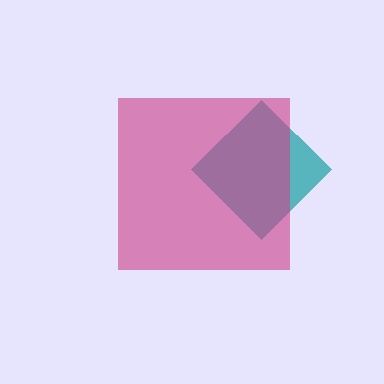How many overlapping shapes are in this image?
There are 2 overlapping shapes in the image.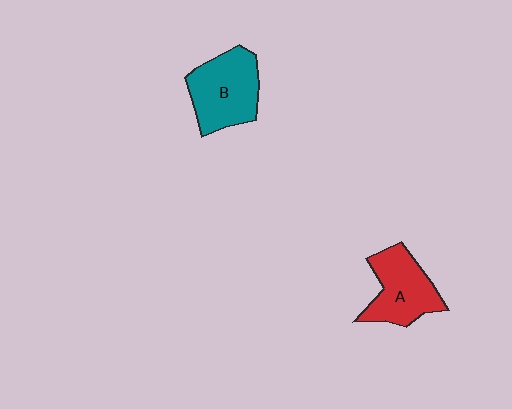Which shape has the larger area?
Shape B (teal).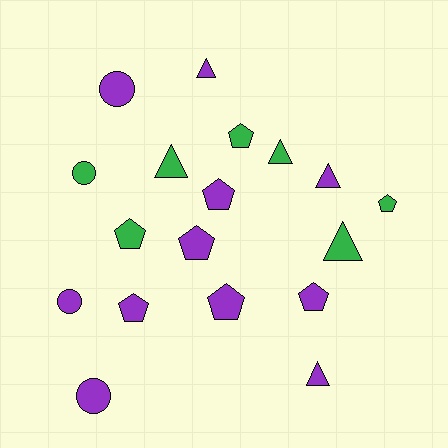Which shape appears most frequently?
Pentagon, with 8 objects.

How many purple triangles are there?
There are 3 purple triangles.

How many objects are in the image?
There are 18 objects.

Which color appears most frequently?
Purple, with 11 objects.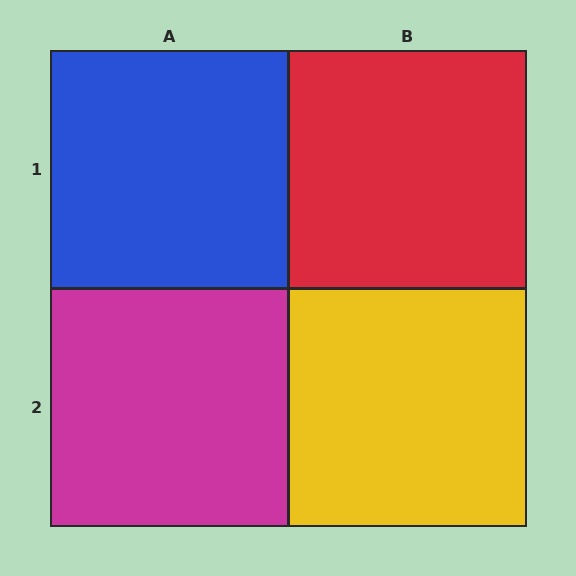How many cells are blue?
1 cell is blue.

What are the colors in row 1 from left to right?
Blue, red.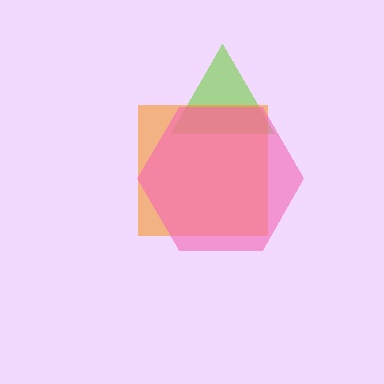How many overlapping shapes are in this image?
There are 3 overlapping shapes in the image.